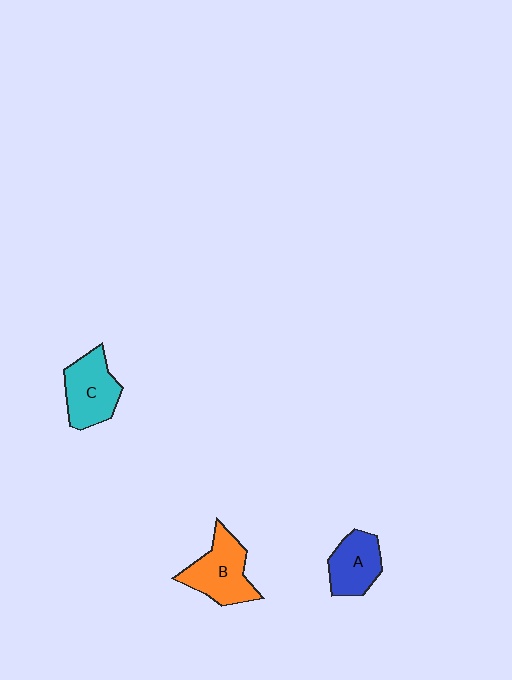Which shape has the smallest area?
Shape A (blue).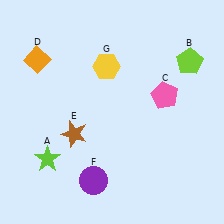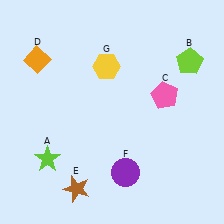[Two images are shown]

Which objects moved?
The objects that moved are: the brown star (E), the purple circle (F).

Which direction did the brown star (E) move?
The brown star (E) moved down.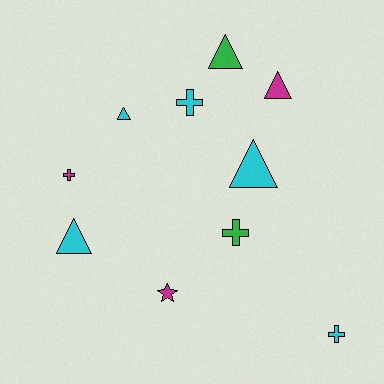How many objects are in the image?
There are 10 objects.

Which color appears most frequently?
Cyan, with 5 objects.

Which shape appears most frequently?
Triangle, with 5 objects.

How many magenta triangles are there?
There is 1 magenta triangle.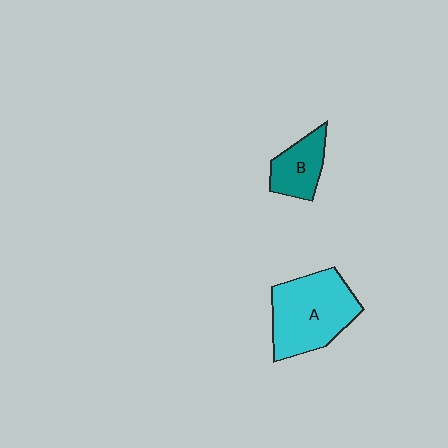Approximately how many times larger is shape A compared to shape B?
Approximately 2.0 times.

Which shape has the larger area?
Shape A (cyan).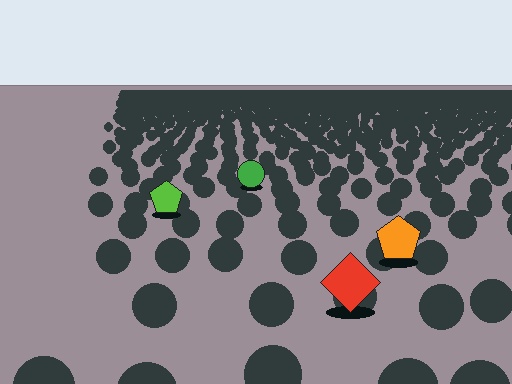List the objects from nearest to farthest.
From nearest to farthest: the red diamond, the orange pentagon, the lime pentagon, the green circle.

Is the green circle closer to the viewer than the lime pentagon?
No. The lime pentagon is closer — you can tell from the texture gradient: the ground texture is coarser near it.